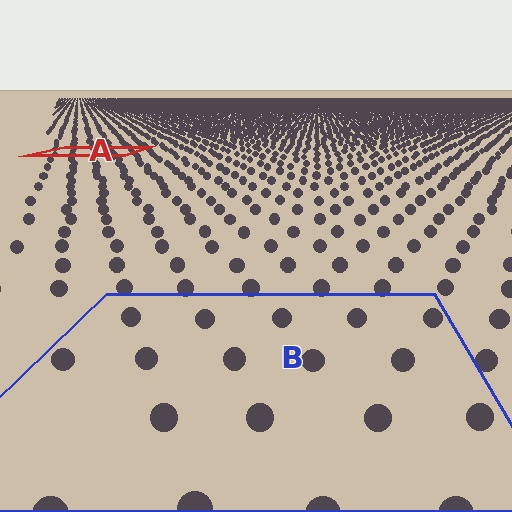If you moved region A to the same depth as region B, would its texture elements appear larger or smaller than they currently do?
They would appear larger. At a closer depth, the same texture elements are projected at a bigger on-screen size.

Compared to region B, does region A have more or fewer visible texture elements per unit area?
Region A has more texture elements per unit area — they are packed more densely because it is farther away.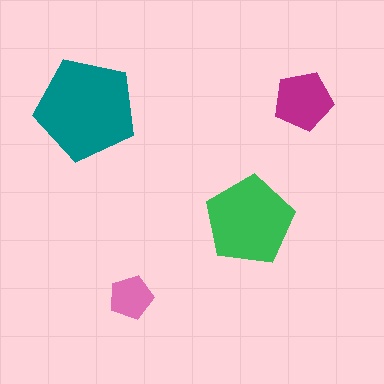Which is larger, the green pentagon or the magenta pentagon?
The green one.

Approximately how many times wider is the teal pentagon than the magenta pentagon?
About 1.5 times wider.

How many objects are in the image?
There are 4 objects in the image.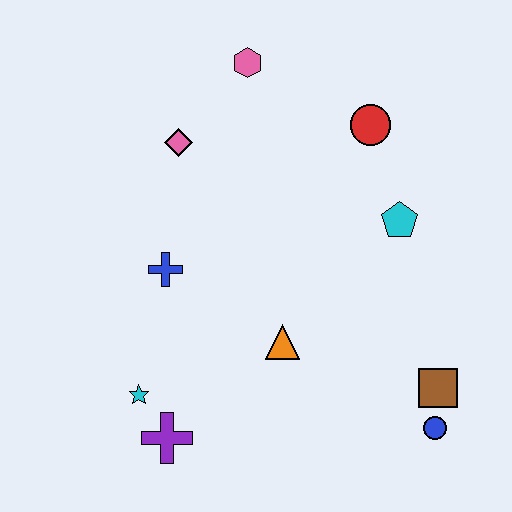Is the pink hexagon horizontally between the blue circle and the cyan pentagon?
No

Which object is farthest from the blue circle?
The pink hexagon is farthest from the blue circle.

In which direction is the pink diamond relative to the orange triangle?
The pink diamond is above the orange triangle.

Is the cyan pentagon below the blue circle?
No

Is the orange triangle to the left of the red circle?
Yes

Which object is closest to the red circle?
The cyan pentagon is closest to the red circle.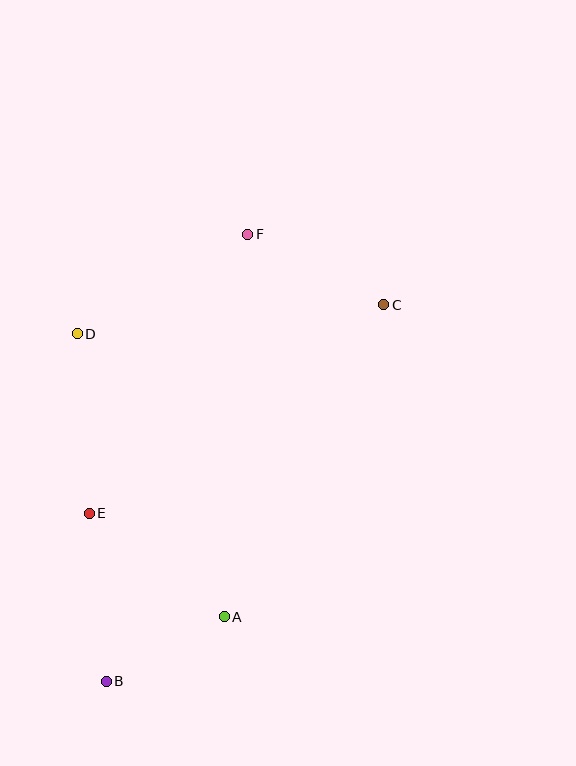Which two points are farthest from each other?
Points B and F are farthest from each other.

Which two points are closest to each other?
Points A and B are closest to each other.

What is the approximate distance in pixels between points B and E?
The distance between B and E is approximately 169 pixels.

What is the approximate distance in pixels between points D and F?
The distance between D and F is approximately 198 pixels.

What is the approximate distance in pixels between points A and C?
The distance between A and C is approximately 350 pixels.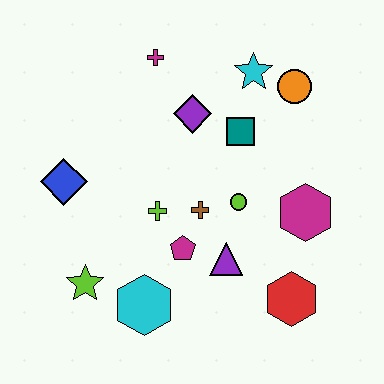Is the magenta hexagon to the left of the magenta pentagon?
No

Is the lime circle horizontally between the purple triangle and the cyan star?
Yes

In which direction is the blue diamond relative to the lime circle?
The blue diamond is to the left of the lime circle.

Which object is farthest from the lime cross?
The orange circle is farthest from the lime cross.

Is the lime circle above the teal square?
No